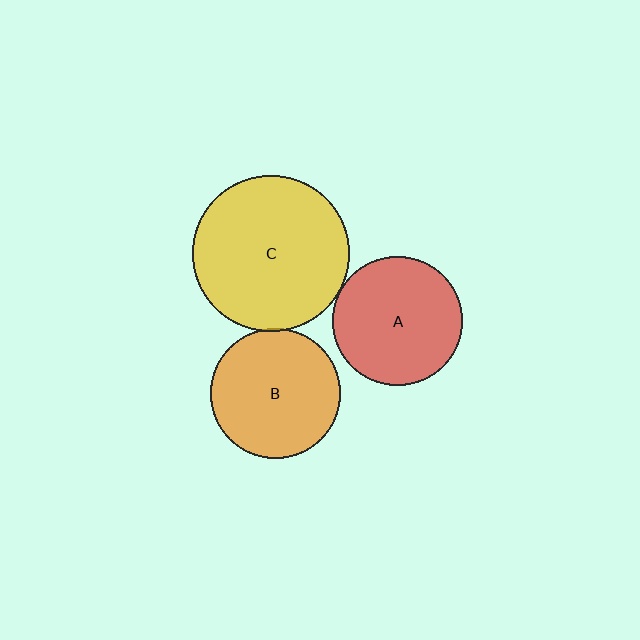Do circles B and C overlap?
Yes.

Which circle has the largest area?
Circle C (yellow).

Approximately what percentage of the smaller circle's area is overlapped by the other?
Approximately 5%.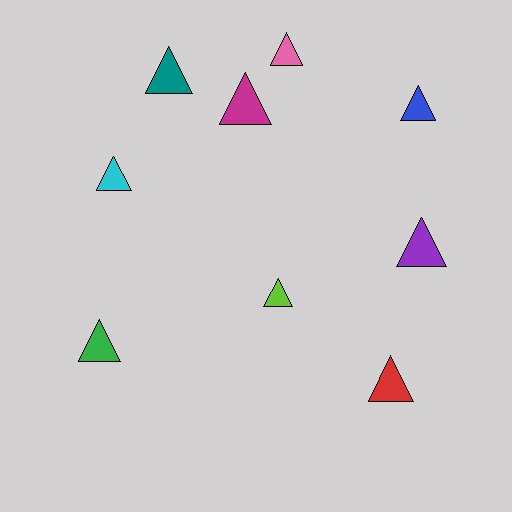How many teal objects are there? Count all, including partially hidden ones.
There is 1 teal object.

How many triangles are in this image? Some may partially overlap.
There are 9 triangles.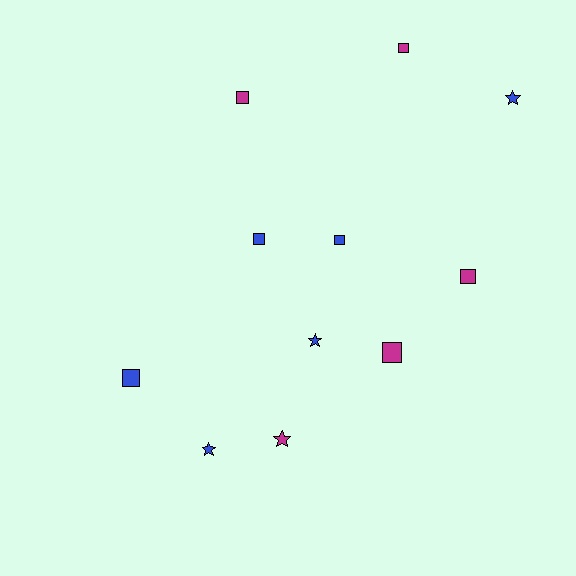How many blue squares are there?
There are 3 blue squares.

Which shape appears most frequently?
Square, with 7 objects.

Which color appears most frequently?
Blue, with 6 objects.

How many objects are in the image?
There are 11 objects.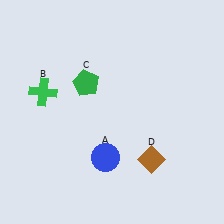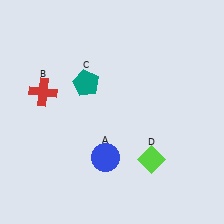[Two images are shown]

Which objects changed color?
B changed from green to red. C changed from green to teal. D changed from brown to lime.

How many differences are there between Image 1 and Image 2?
There are 3 differences between the two images.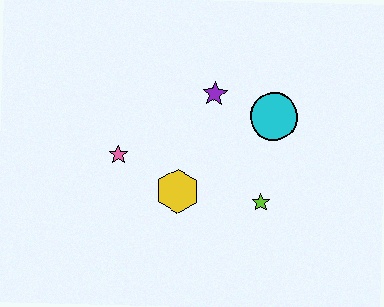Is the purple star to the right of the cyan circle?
No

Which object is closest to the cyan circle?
The purple star is closest to the cyan circle.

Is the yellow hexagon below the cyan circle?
Yes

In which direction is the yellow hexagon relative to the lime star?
The yellow hexagon is to the left of the lime star.